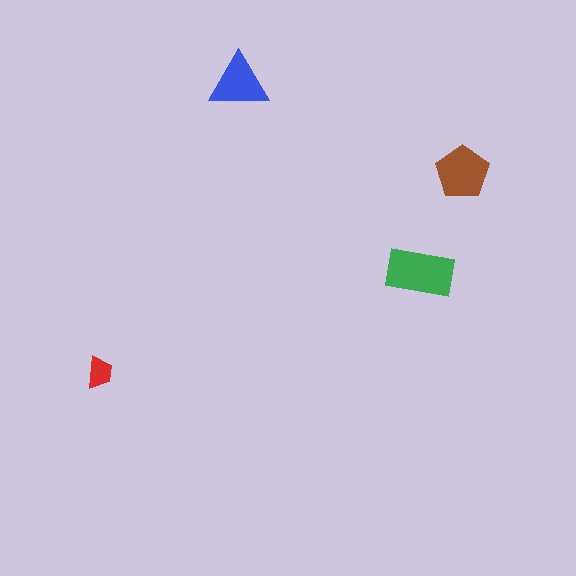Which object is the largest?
The green rectangle.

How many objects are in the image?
There are 4 objects in the image.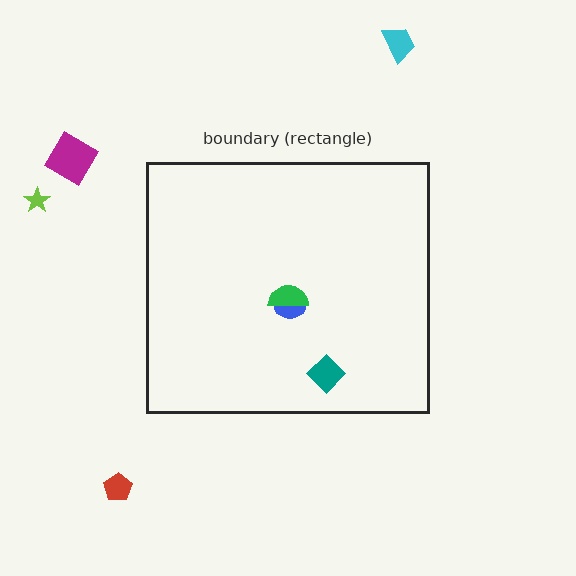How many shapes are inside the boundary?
3 inside, 4 outside.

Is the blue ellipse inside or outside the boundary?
Inside.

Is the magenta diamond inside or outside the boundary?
Outside.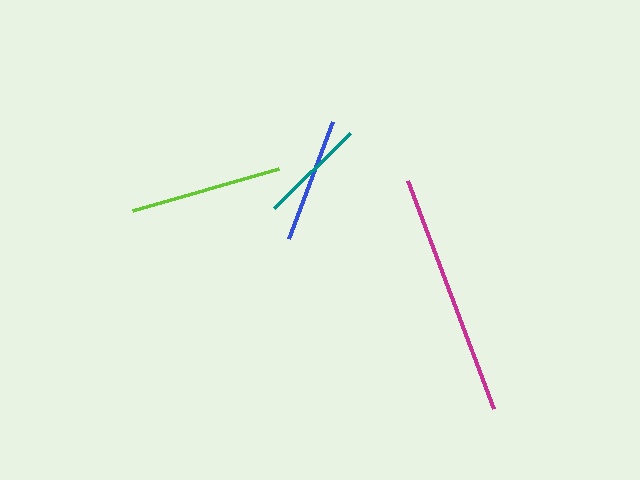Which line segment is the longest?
The magenta line is the longest at approximately 244 pixels.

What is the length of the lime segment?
The lime segment is approximately 152 pixels long.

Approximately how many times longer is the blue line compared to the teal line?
The blue line is approximately 1.2 times the length of the teal line.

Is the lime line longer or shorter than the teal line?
The lime line is longer than the teal line.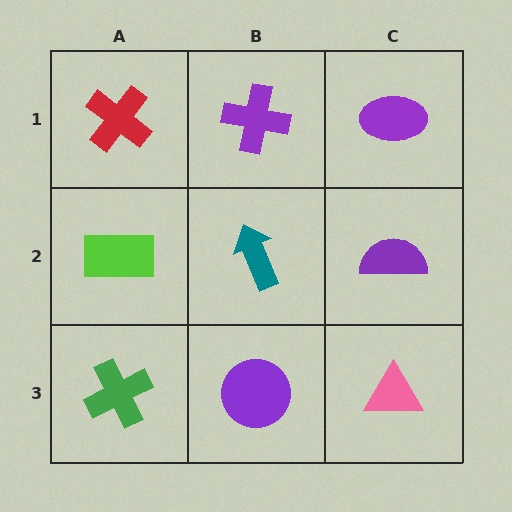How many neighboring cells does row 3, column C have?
2.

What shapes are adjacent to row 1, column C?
A purple semicircle (row 2, column C), a purple cross (row 1, column B).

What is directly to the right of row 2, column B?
A purple semicircle.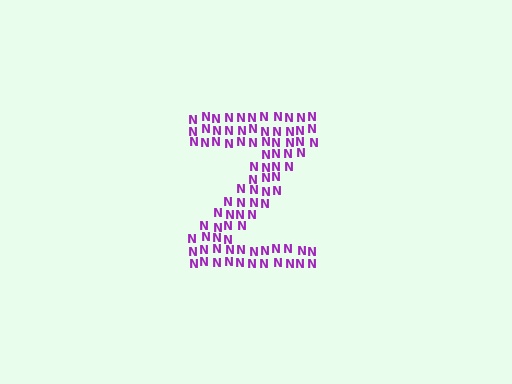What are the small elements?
The small elements are letter N's.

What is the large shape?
The large shape is the letter Z.